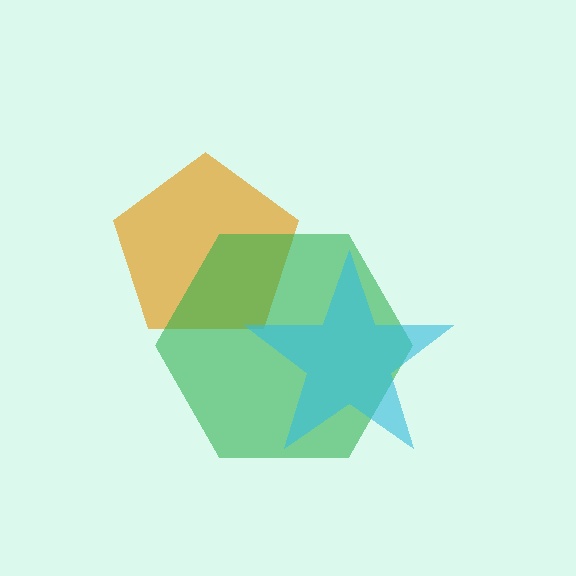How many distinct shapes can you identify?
There are 3 distinct shapes: an orange pentagon, a green hexagon, a cyan star.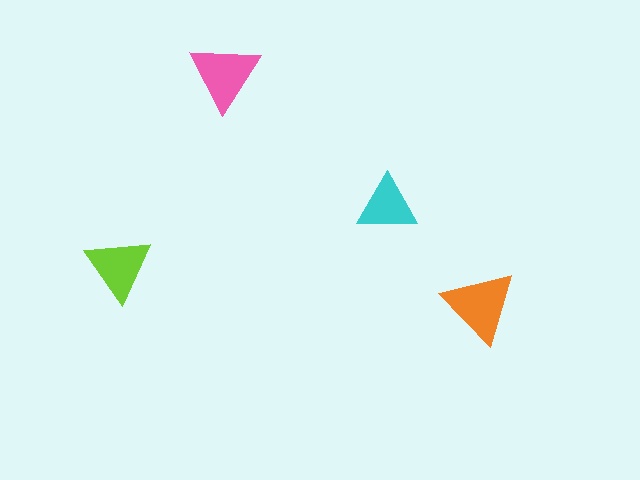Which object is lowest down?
The orange triangle is bottommost.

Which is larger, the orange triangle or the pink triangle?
The orange one.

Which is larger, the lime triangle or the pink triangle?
The pink one.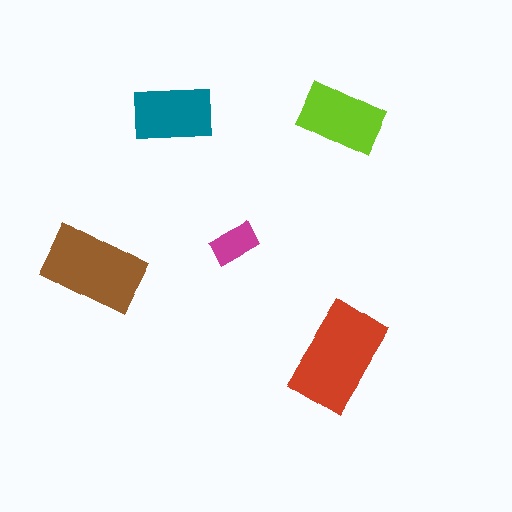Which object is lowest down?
The red rectangle is bottommost.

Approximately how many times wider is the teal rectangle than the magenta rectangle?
About 1.5 times wider.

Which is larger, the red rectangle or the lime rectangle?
The red one.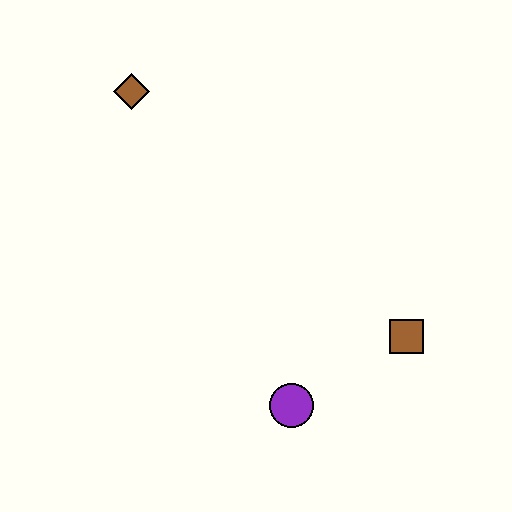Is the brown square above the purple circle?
Yes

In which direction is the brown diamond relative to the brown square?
The brown diamond is to the left of the brown square.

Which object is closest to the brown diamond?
The purple circle is closest to the brown diamond.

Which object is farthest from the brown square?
The brown diamond is farthest from the brown square.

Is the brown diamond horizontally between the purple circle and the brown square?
No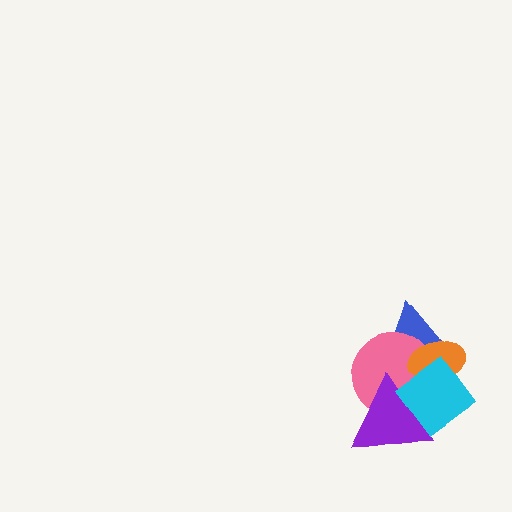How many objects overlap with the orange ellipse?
3 objects overlap with the orange ellipse.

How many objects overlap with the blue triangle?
4 objects overlap with the blue triangle.